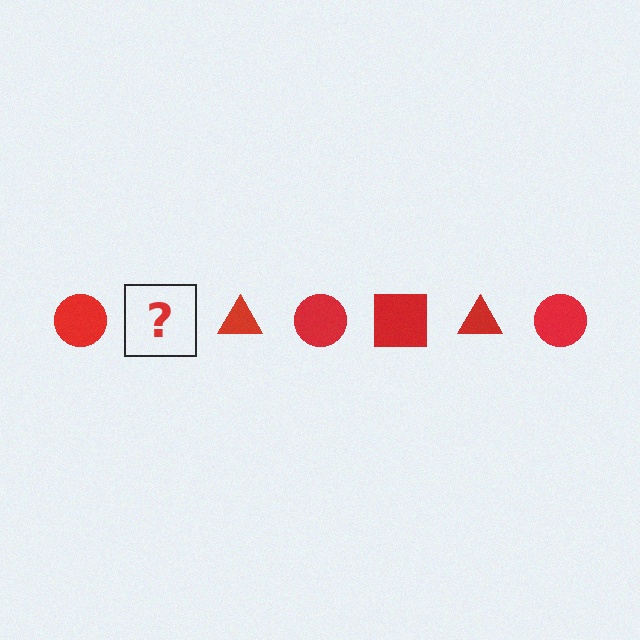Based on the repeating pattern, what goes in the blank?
The blank should be a red square.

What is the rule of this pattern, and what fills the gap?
The rule is that the pattern cycles through circle, square, triangle shapes in red. The gap should be filled with a red square.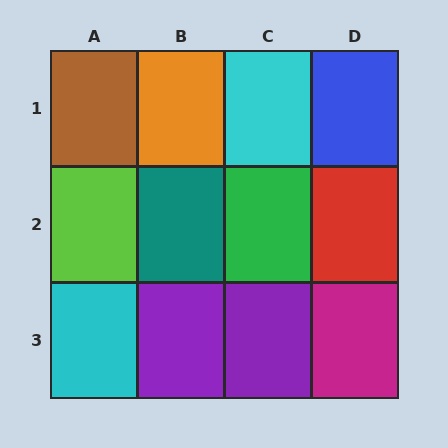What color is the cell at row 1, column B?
Orange.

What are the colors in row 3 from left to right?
Cyan, purple, purple, magenta.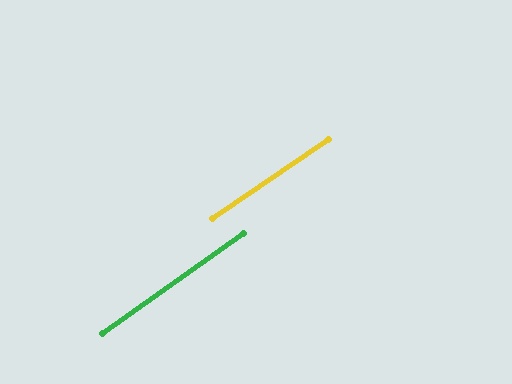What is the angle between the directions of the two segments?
Approximately 1 degree.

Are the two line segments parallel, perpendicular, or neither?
Parallel — their directions differ by only 0.7°.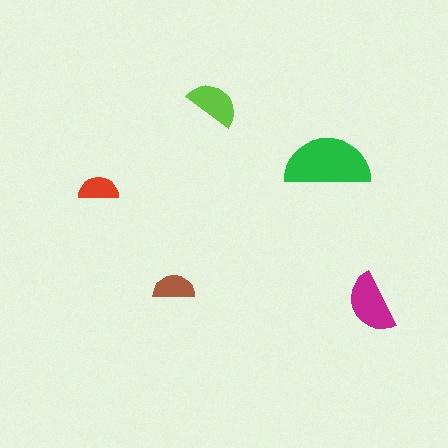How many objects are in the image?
There are 5 objects in the image.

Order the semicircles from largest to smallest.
the green one, the magenta one, the lime one, the brown one, the red one.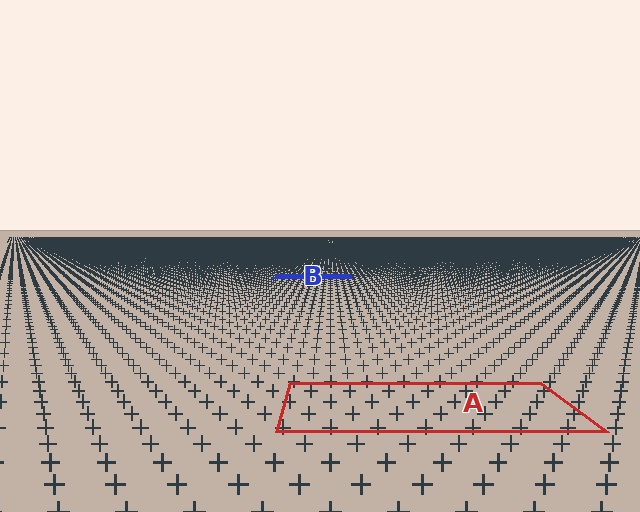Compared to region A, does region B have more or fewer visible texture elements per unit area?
Region B has more texture elements per unit area — they are packed more densely because it is farther away.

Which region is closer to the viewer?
Region A is closer. The texture elements there are larger and more spread out.